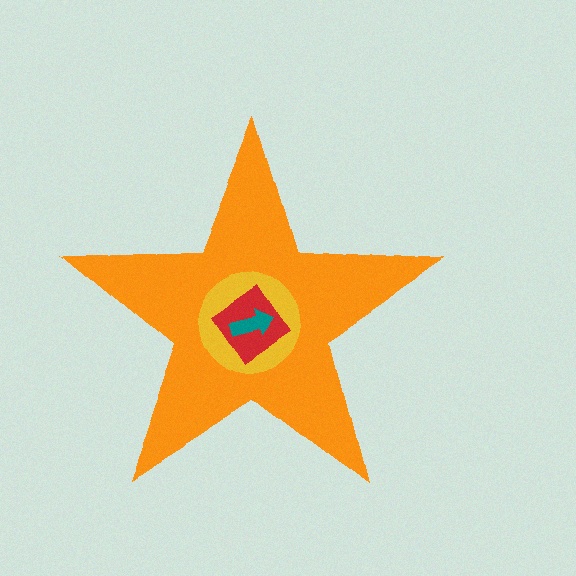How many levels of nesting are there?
4.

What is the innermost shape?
The teal arrow.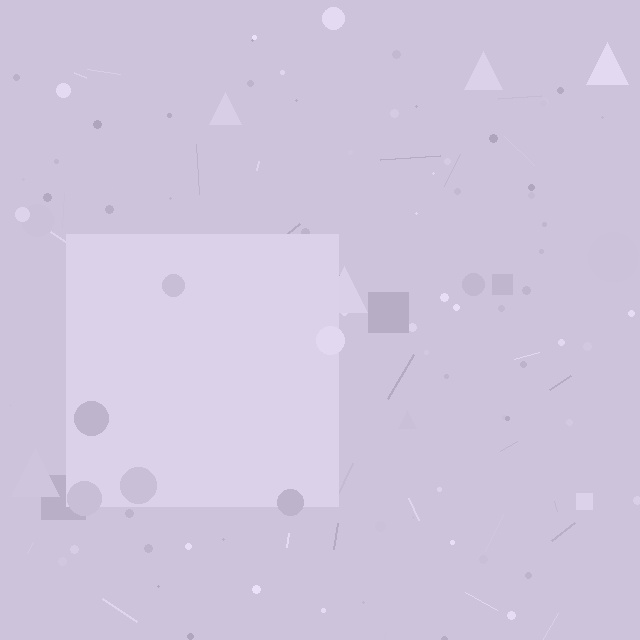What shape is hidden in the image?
A square is hidden in the image.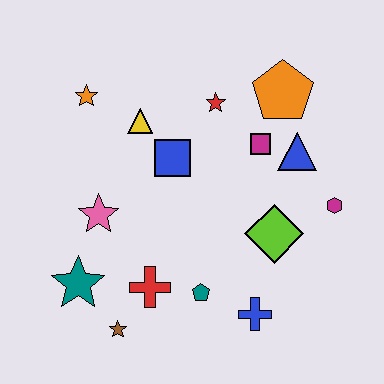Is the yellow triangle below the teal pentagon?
No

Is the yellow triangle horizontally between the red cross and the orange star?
Yes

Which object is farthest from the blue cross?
The orange star is farthest from the blue cross.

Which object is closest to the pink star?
The teal star is closest to the pink star.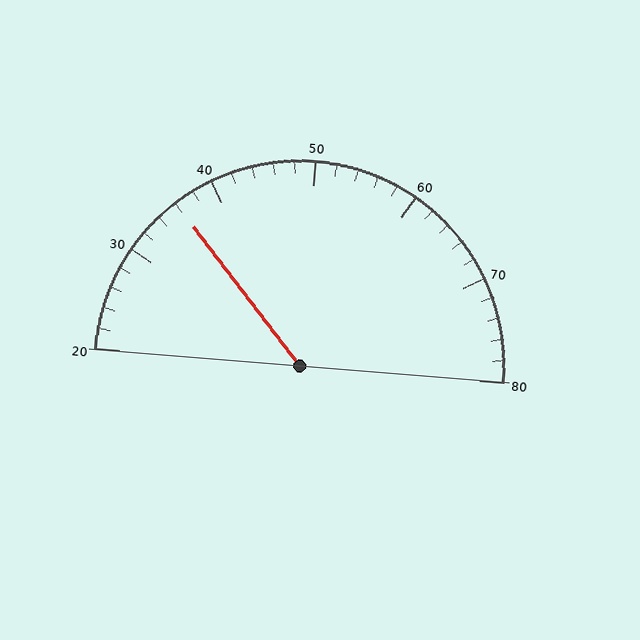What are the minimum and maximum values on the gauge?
The gauge ranges from 20 to 80.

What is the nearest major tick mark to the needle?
The nearest major tick mark is 40.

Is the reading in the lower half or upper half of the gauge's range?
The reading is in the lower half of the range (20 to 80).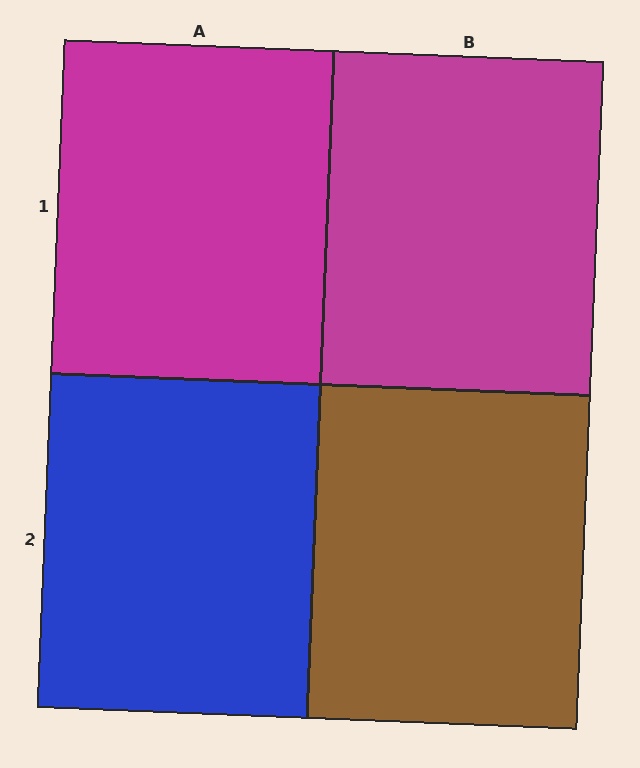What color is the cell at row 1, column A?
Magenta.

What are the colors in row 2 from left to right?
Blue, brown.